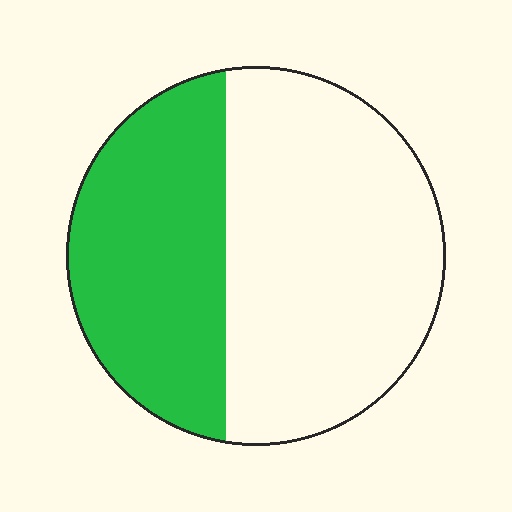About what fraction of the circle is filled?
About two fifths (2/5).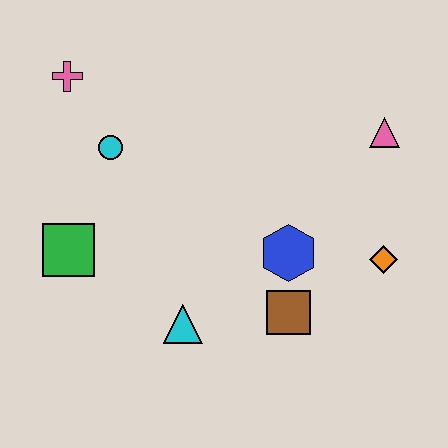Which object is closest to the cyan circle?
The pink cross is closest to the cyan circle.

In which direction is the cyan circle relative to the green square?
The cyan circle is above the green square.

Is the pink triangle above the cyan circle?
Yes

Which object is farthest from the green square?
The pink triangle is farthest from the green square.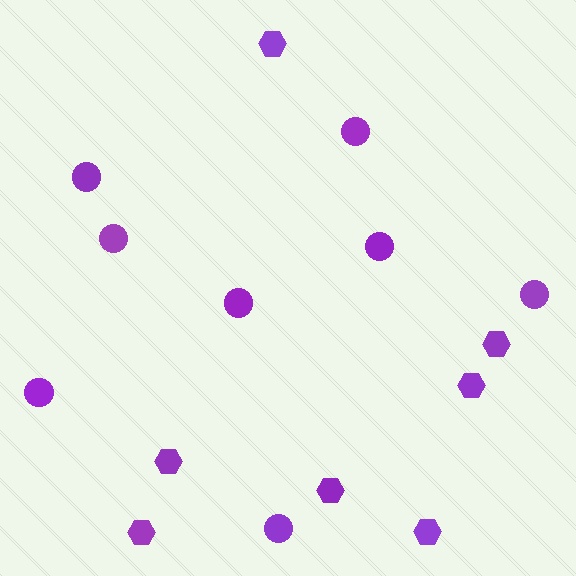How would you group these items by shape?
There are 2 groups: one group of circles (8) and one group of hexagons (7).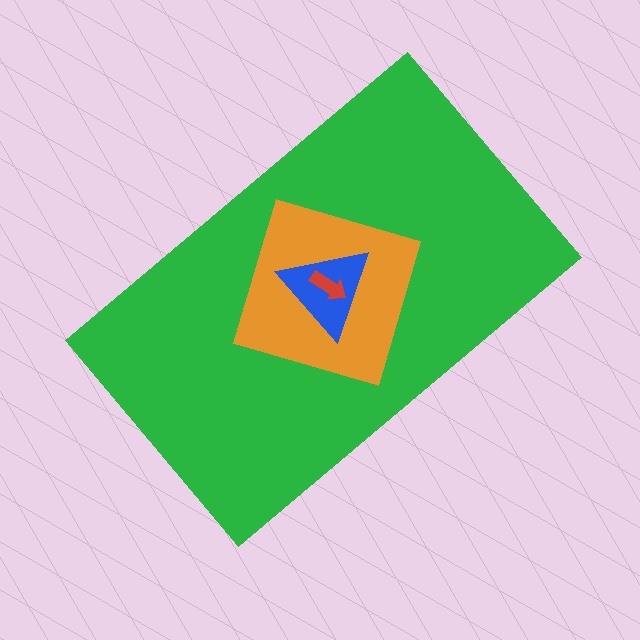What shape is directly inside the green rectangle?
The orange diamond.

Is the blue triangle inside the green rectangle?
Yes.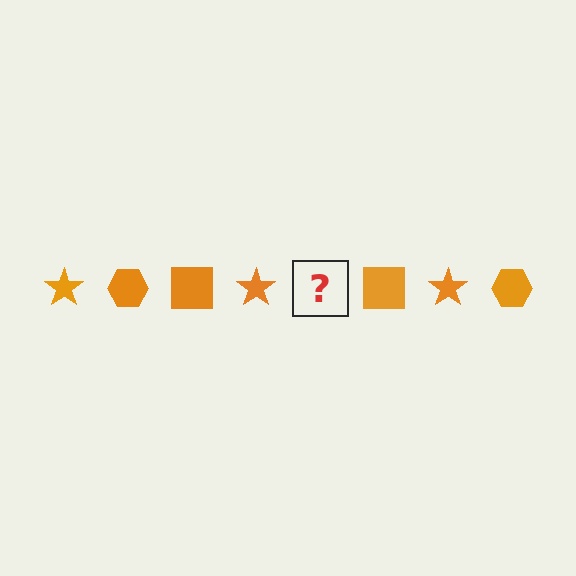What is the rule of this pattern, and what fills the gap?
The rule is that the pattern cycles through star, hexagon, square shapes in orange. The gap should be filled with an orange hexagon.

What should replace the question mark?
The question mark should be replaced with an orange hexagon.